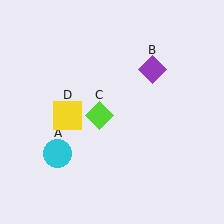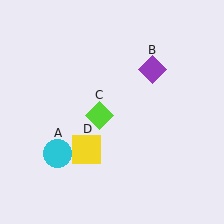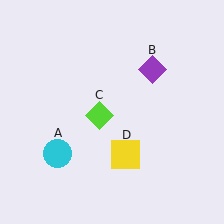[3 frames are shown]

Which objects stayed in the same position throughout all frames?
Cyan circle (object A) and purple diamond (object B) and lime diamond (object C) remained stationary.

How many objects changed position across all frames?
1 object changed position: yellow square (object D).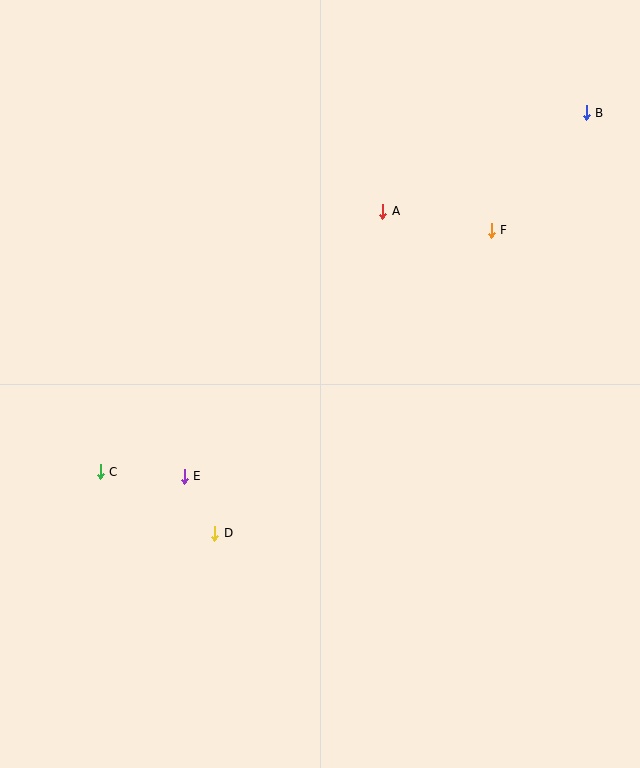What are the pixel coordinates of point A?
Point A is at (383, 211).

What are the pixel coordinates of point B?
Point B is at (586, 113).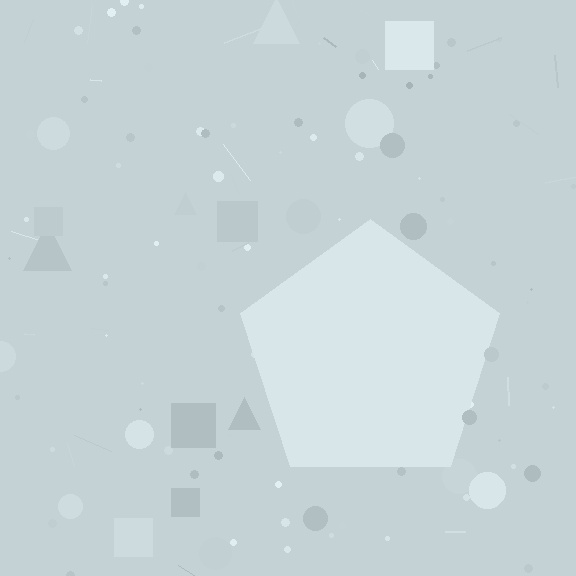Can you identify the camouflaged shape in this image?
The camouflaged shape is a pentagon.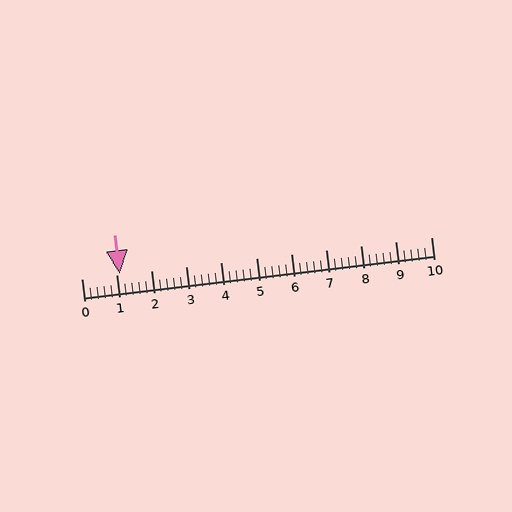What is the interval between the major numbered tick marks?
The major tick marks are spaced 1 units apart.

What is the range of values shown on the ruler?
The ruler shows values from 0 to 10.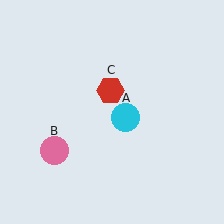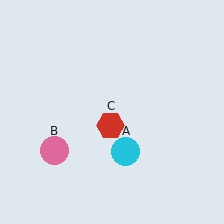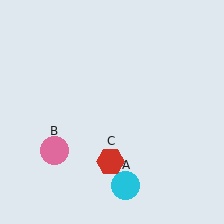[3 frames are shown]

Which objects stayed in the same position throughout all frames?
Pink circle (object B) remained stationary.